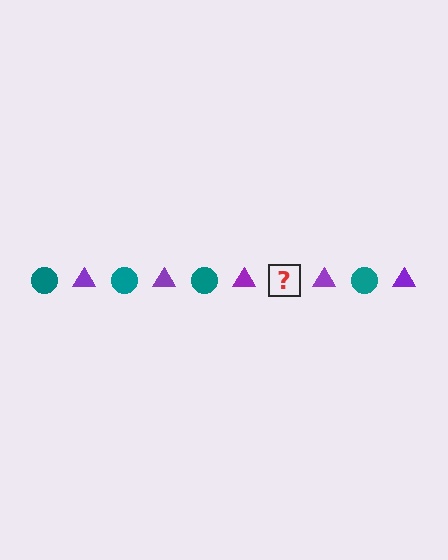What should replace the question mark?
The question mark should be replaced with a teal circle.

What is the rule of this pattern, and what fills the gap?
The rule is that the pattern alternates between teal circle and purple triangle. The gap should be filled with a teal circle.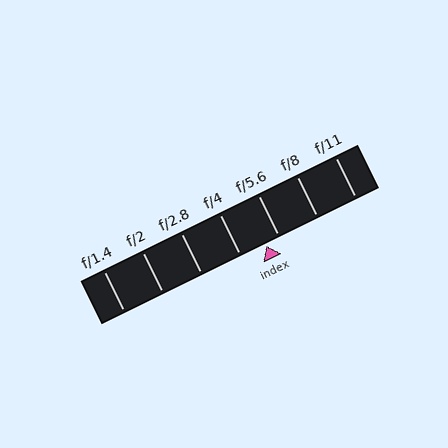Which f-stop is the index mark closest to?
The index mark is closest to f/5.6.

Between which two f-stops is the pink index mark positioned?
The index mark is between f/4 and f/5.6.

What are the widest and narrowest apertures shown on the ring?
The widest aperture shown is f/1.4 and the narrowest is f/11.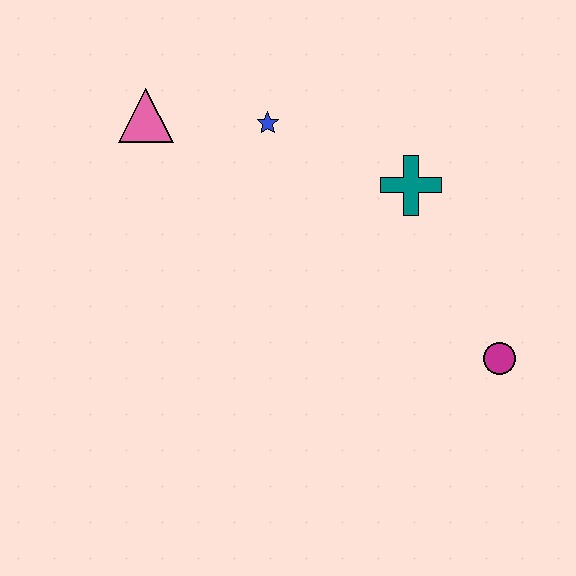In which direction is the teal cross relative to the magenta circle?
The teal cross is above the magenta circle.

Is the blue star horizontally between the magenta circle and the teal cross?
No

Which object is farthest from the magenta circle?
The pink triangle is farthest from the magenta circle.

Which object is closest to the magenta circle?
The teal cross is closest to the magenta circle.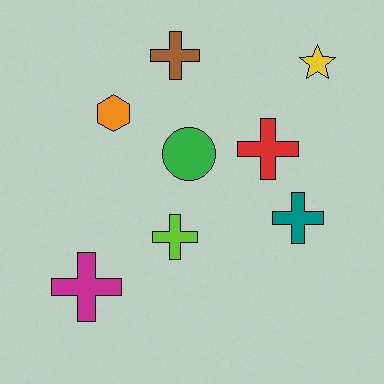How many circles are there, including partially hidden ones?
There is 1 circle.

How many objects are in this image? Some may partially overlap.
There are 8 objects.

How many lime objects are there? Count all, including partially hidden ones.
There is 1 lime object.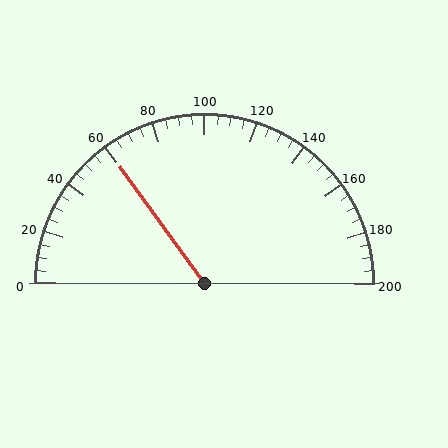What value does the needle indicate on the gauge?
The needle indicates approximately 60.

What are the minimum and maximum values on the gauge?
The gauge ranges from 0 to 200.